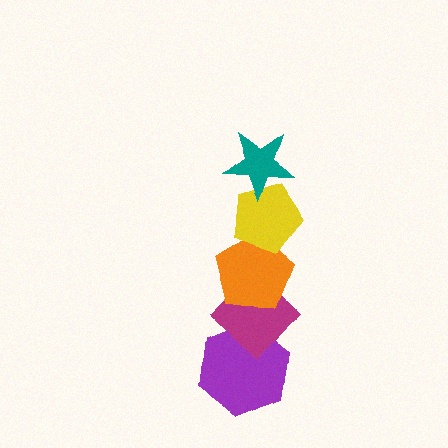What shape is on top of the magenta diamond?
The orange pentagon is on top of the magenta diamond.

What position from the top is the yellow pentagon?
The yellow pentagon is 2nd from the top.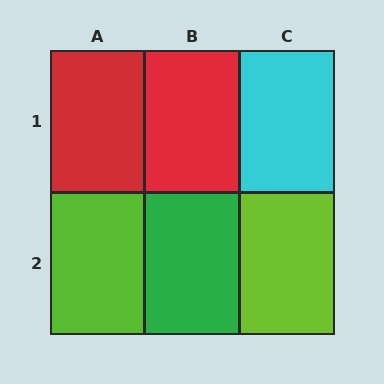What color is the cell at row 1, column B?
Red.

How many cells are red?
2 cells are red.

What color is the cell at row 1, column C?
Cyan.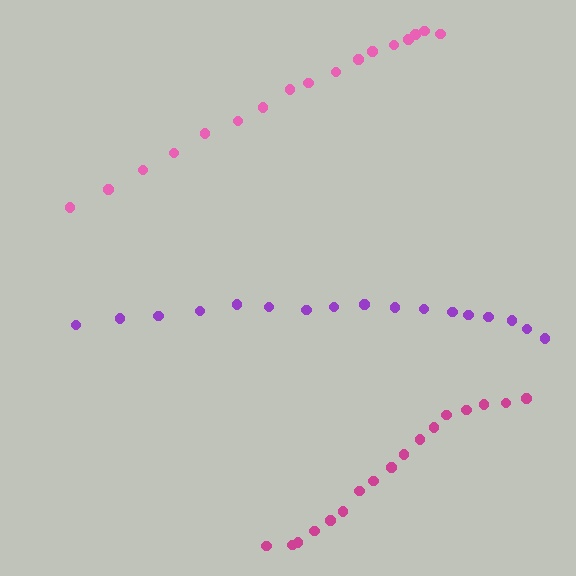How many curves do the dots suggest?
There are 3 distinct paths.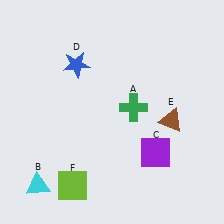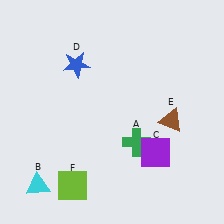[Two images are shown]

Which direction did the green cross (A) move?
The green cross (A) moved down.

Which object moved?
The green cross (A) moved down.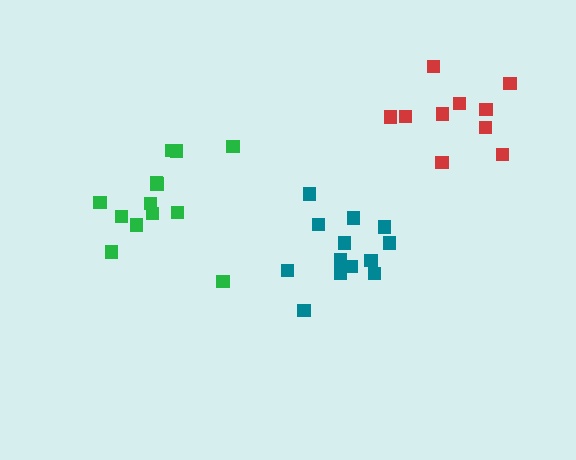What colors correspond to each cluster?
The clusters are colored: teal, green, red.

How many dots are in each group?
Group 1: 14 dots, Group 2: 13 dots, Group 3: 10 dots (37 total).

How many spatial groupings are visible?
There are 3 spatial groupings.